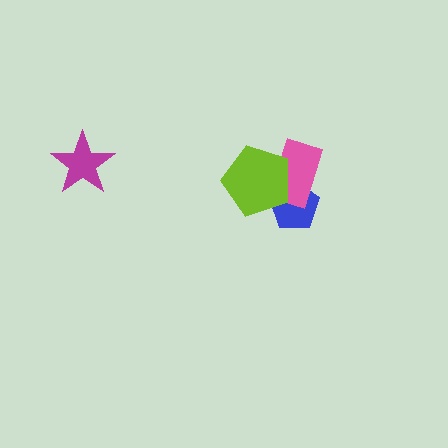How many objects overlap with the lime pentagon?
2 objects overlap with the lime pentagon.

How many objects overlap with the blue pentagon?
2 objects overlap with the blue pentagon.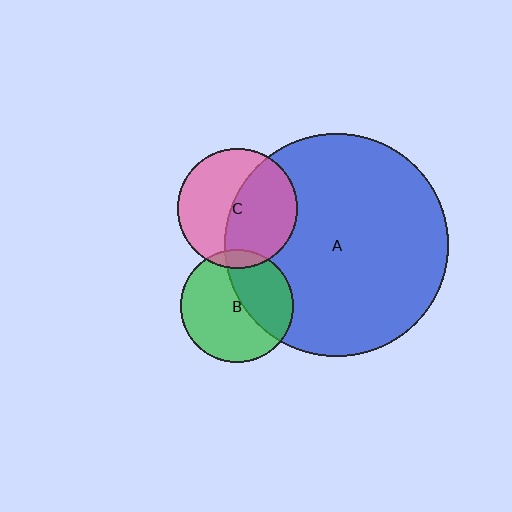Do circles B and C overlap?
Yes.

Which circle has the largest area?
Circle A (blue).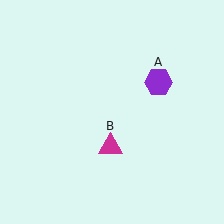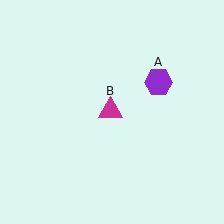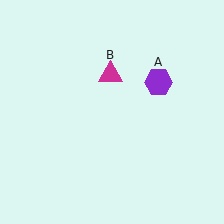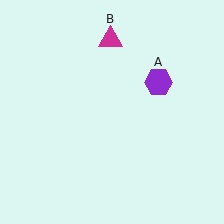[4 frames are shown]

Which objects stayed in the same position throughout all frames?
Purple hexagon (object A) remained stationary.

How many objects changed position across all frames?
1 object changed position: magenta triangle (object B).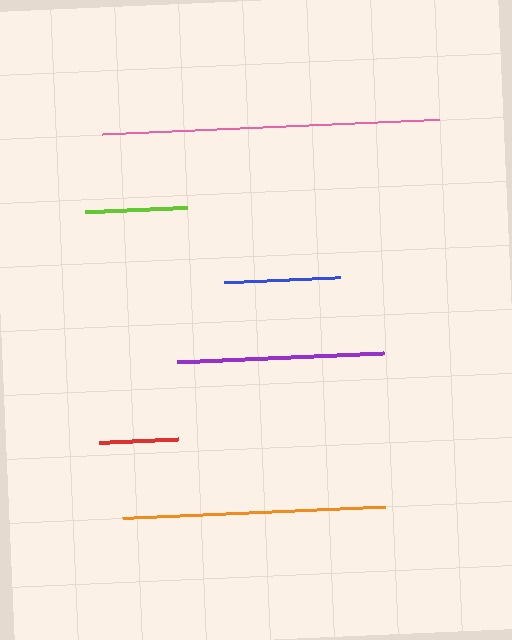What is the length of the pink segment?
The pink segment is approximately 338 pixels long.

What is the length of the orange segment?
The orange segment is approximately 262 pixels long.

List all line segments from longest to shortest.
From longest to shortest: pink, orange, purple, blue, lime, red.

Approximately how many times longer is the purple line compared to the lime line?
The purple line is approximately 2.0 times the length of the lime line.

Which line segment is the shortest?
The red line is the shortest at approximately 79 pixels.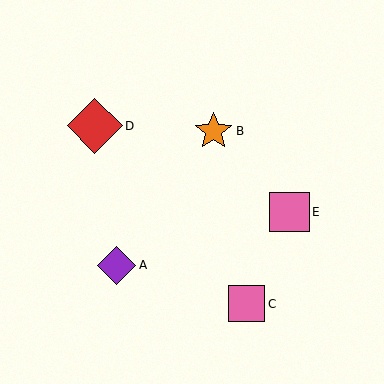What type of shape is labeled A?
Shape A is a purple diamond.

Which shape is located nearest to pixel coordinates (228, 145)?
The orange star (labeled B) at (214, 131) is nearest to that location.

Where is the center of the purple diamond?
The center of the purple diamond is at (117, 266).